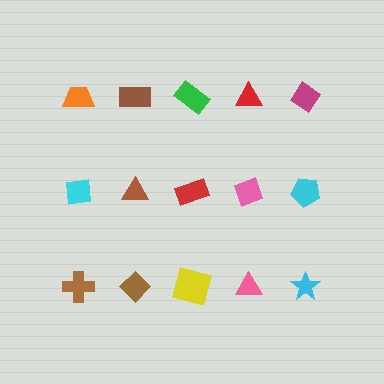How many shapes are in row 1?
5 shapes.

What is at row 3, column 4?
A pink triangle.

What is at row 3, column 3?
A yellow square.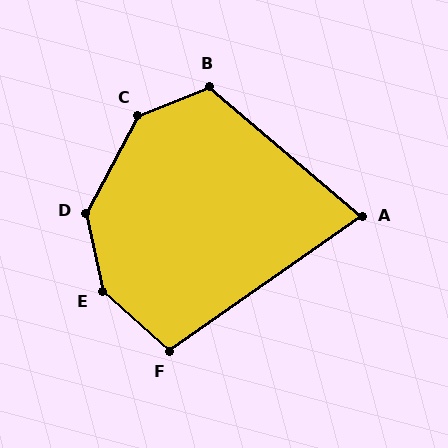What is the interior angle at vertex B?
Approximately 117 degrees (obtuse).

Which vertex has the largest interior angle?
E, at approximately 144 degrees.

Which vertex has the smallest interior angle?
A, at approximately 75 degrees.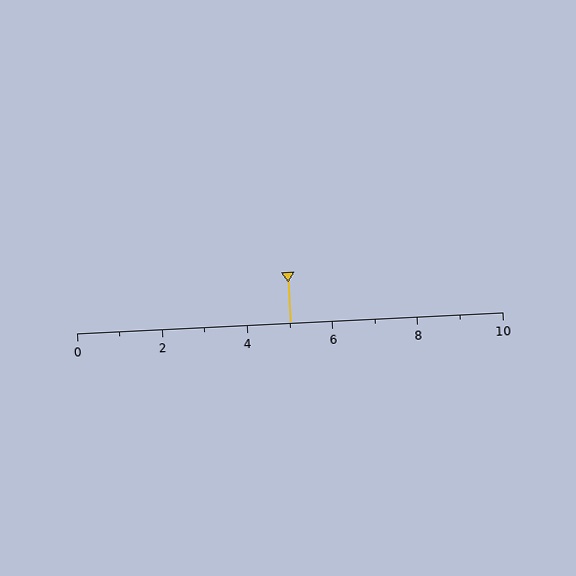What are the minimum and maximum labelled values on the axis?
The axis runs from 0 to 10.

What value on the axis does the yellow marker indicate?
The marker indicates approximately 5.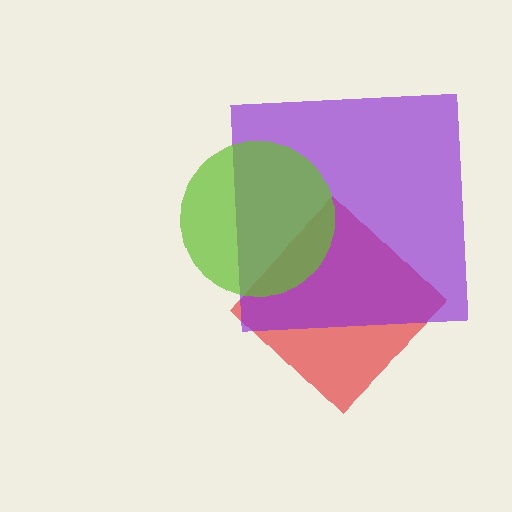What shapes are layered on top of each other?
The layered shapes are: a red diamond, a purple square, a lime circle.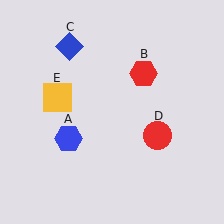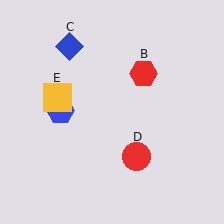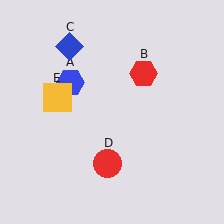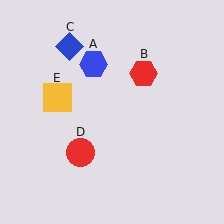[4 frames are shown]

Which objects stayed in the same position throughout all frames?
Red hexagon (object B) and blue diamond (object C) and yellow square (object E) remained stationary.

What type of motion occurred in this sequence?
The blue hexagon (object A), red circle (object D) rotated clockwise around the center of the scene.